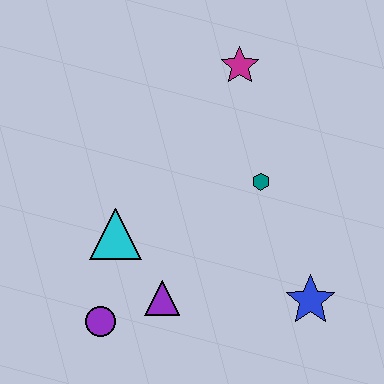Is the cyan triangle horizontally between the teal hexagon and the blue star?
No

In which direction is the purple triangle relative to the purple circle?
The purple triangle is to the right of the purple circle.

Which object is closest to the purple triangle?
The purple circle is closest to the purple triangle.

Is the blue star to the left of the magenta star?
No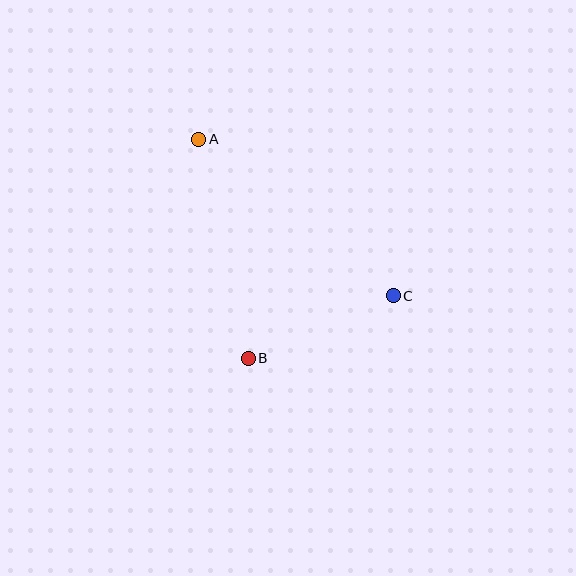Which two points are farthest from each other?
Points A and C are farthest from each other.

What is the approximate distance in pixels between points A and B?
The distance between A and B is approximately 225 pixels.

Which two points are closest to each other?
Points B and C are closest to each other.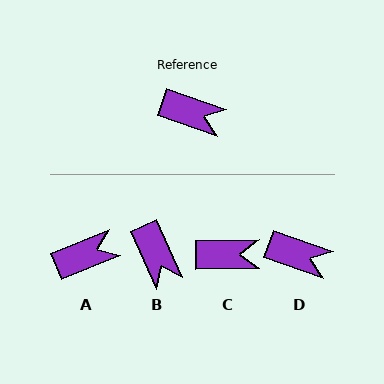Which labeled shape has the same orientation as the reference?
D.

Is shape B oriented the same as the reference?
No, it is off by about 46 degrees.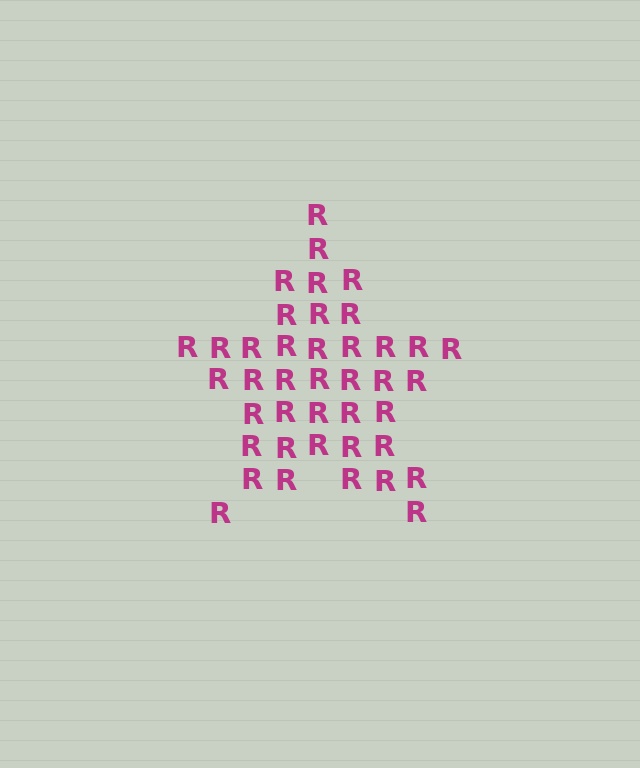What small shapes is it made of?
It is made of small letter R's.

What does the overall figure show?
The overall figure shows a star.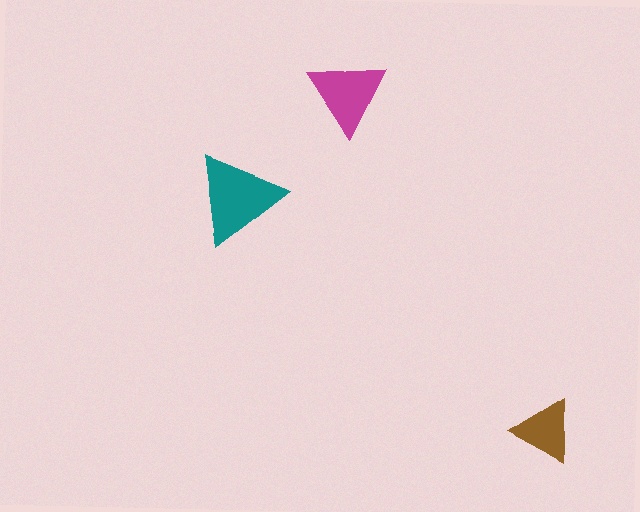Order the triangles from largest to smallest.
the teal one, the magenta one, the brown one.